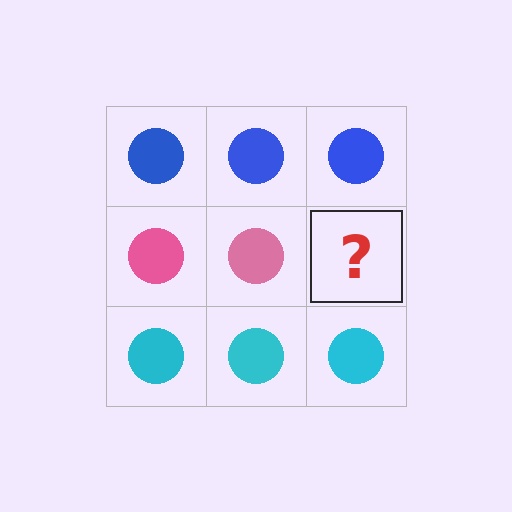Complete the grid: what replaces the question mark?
The question mark should be replaced with a pink circle.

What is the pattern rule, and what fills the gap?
The rule is that each row has a consistent color. The gap should be filled with a pink circle.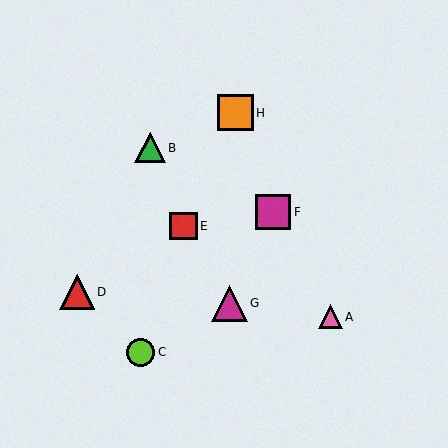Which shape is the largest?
The magenta square (labeled F) is the largest.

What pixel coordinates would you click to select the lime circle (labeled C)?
Click at (141, 352) to select the lime circle C.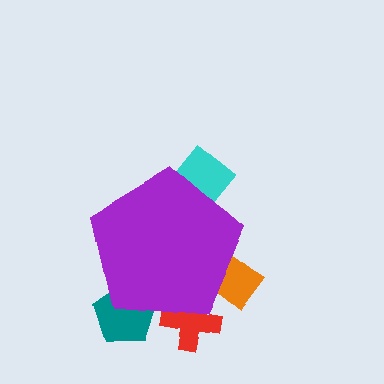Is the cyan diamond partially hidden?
Yes, the cyan diamond is partially hidden behind the purple pentagon.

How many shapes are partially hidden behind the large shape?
4 shapes are partially hidden.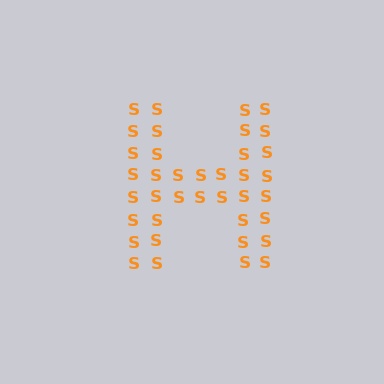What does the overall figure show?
The overall figure shows the letter H.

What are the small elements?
The small elements are letter S's.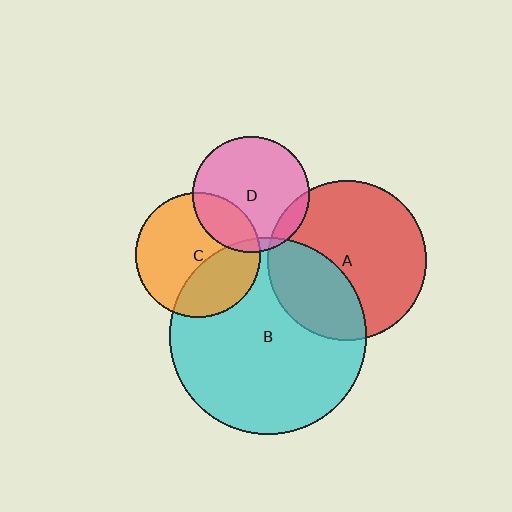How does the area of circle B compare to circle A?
Approximately 1.5 times.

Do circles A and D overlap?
Yes.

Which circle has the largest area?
Circle B (cyan).